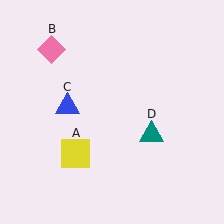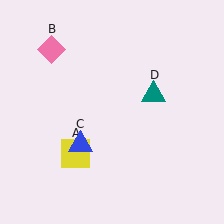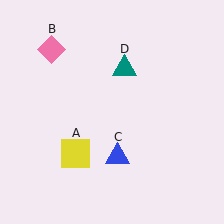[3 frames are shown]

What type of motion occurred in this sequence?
The blue triangle (object C), teal triangle (object D) rotated counterclockwise around the center of the scene.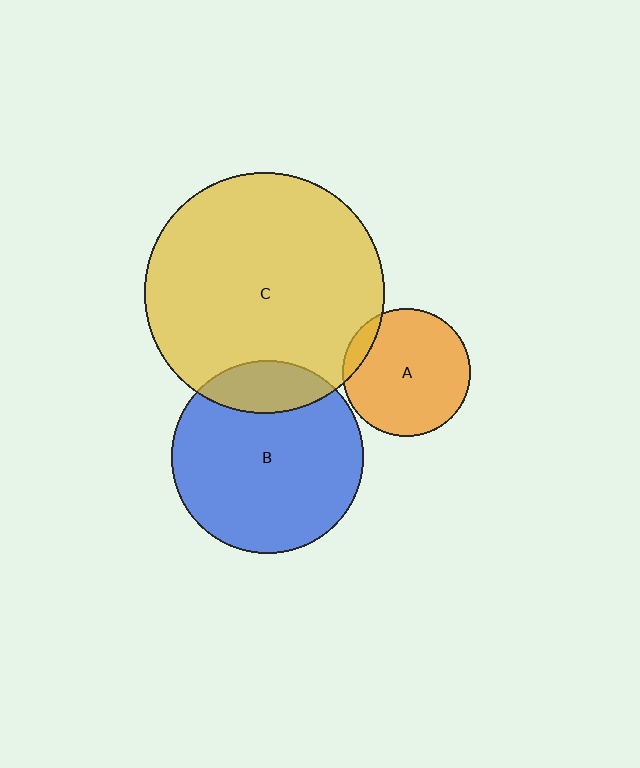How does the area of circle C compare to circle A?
Approximately 3.5 times.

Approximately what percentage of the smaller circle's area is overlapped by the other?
Approximately 10%.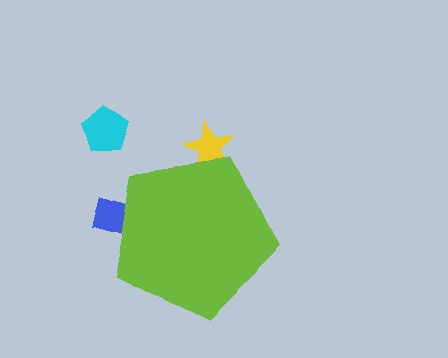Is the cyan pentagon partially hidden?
No, the cyan pentagon is fully visible.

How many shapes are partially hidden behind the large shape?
2 shapes are partially hidden.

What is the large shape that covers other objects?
A lime pentagon.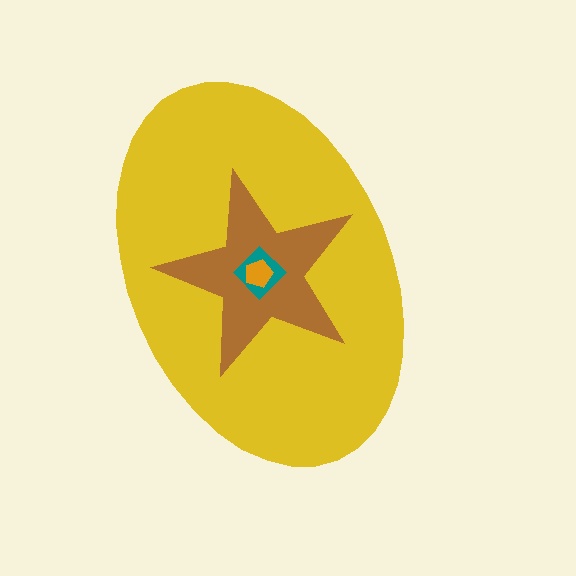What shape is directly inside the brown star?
The teal diamond.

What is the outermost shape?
The yellow ellipse.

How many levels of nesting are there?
4.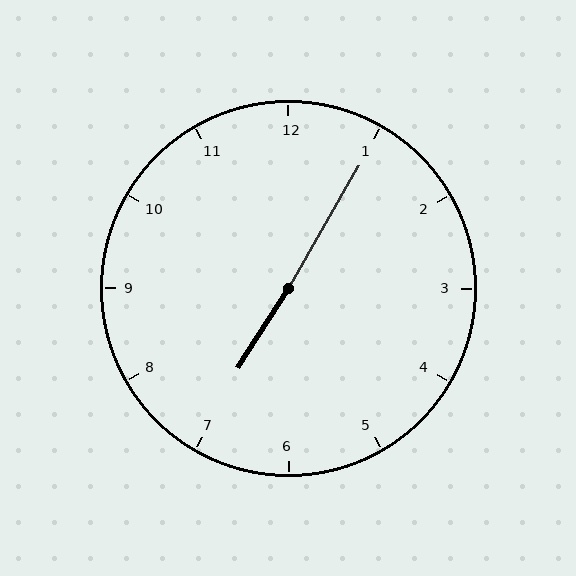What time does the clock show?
7:05.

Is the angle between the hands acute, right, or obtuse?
It is obtuse.